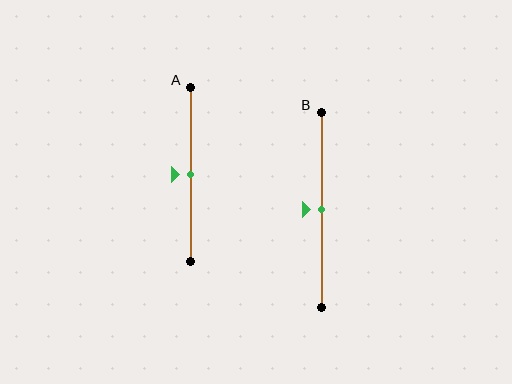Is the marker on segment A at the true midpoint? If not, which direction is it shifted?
Yes, the marker on segment A is at the true midpoint.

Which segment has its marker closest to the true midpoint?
Segment A has its marker closest to the true midpoint.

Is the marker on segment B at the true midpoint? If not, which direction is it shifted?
Yes, the marker on segment B is at the true midpoint.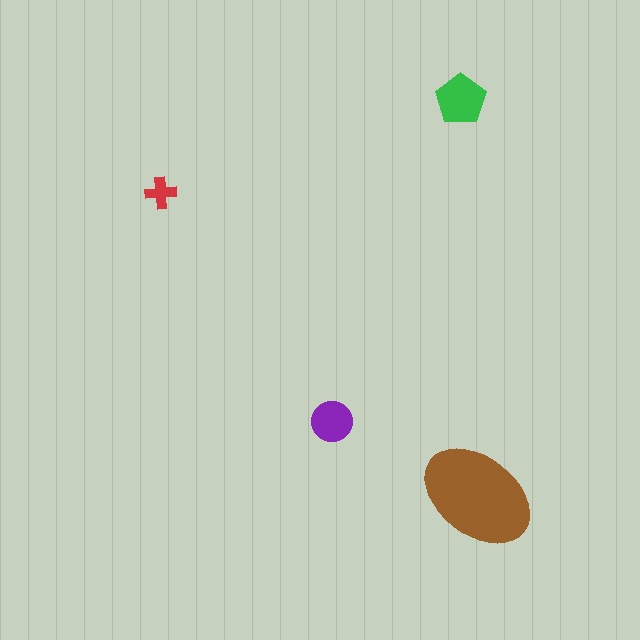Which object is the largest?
The brown ellipse.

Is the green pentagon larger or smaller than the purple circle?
Larger.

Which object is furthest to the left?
The red cross is leftmost.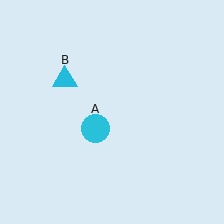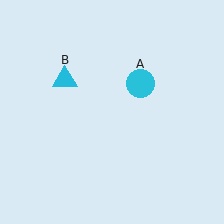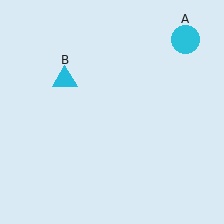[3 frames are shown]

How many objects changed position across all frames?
1 object changed position: cyan circle (object A).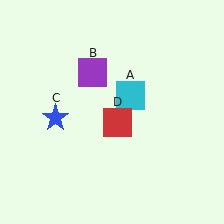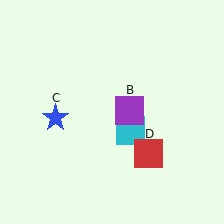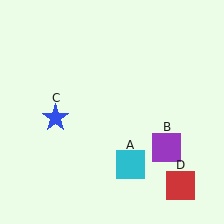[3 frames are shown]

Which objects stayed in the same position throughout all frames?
Blue star (object C) remained stationary.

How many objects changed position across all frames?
3 objects changed position: cyan square (object A), purple square (object B), red square (object D).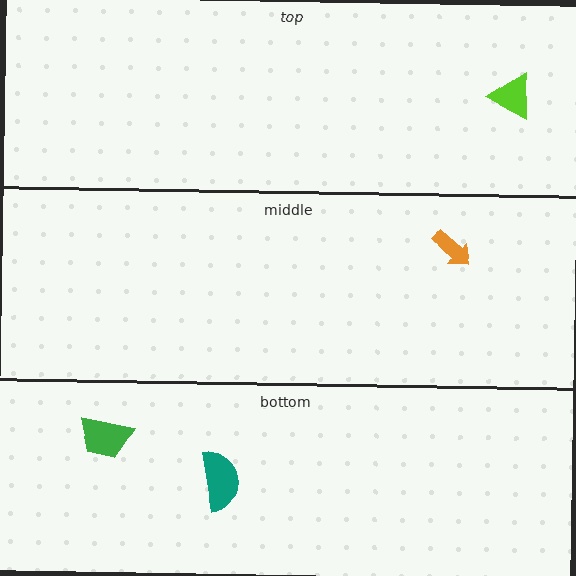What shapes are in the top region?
The lime triangle.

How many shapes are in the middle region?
1.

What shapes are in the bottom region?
The green trapezoid, the teal semicircle.